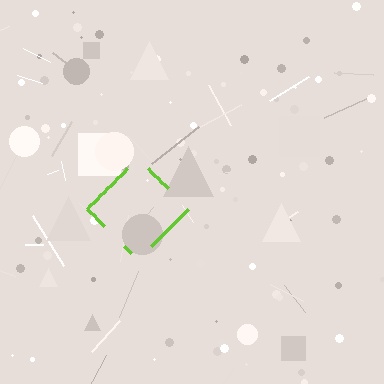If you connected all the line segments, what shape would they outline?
They would outline a diamond.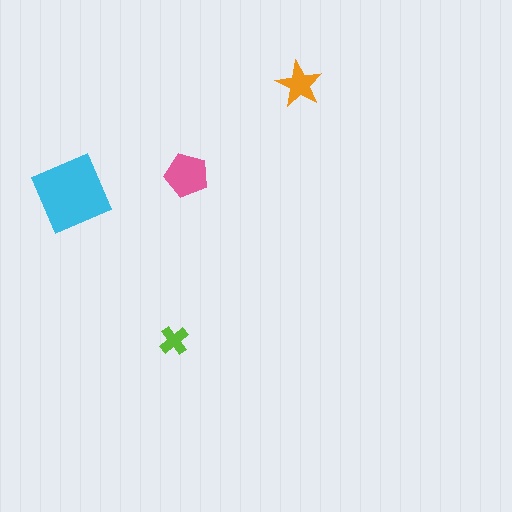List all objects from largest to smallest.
The cyan square, the pink pentagon, the orange star, the lime cross.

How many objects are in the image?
There are 4 objects in the image.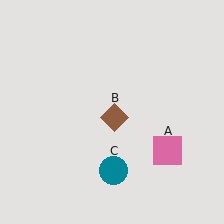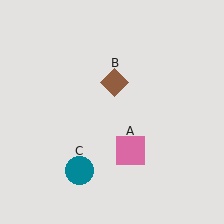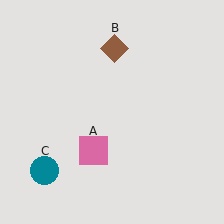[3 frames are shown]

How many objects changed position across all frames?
3 objects changed position: pink square (object A), brown diamond (object B), teal circle (object C).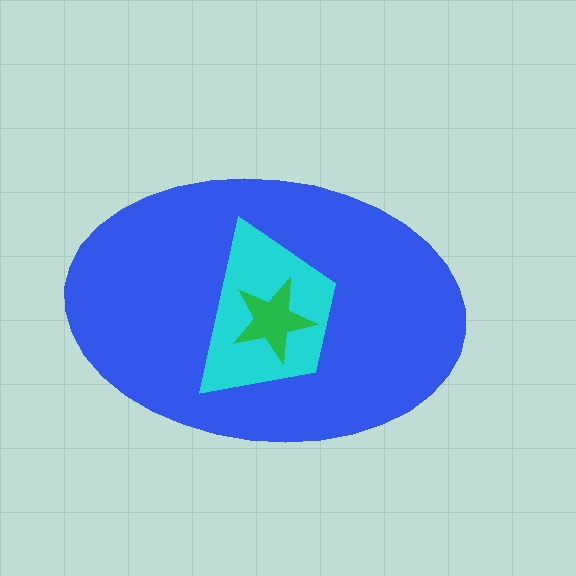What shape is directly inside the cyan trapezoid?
The green star.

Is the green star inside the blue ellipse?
Yes.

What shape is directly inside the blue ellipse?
The cyan trapezoid.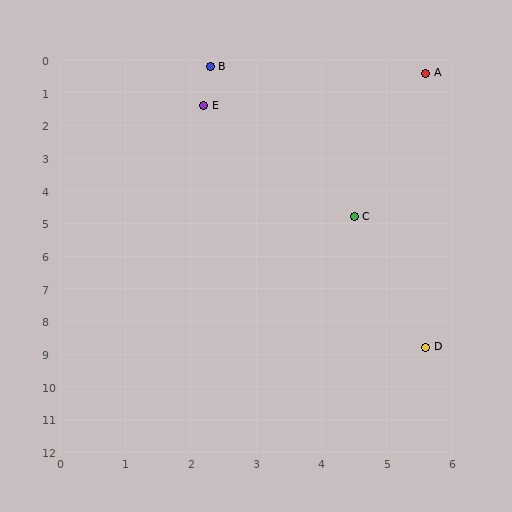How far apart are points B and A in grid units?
Points B and A are about 3.3 grid units apart.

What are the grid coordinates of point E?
Point E is at approximately (2.2, 1.4).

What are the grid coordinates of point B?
Point B is at approximately (2.3, 0.2).